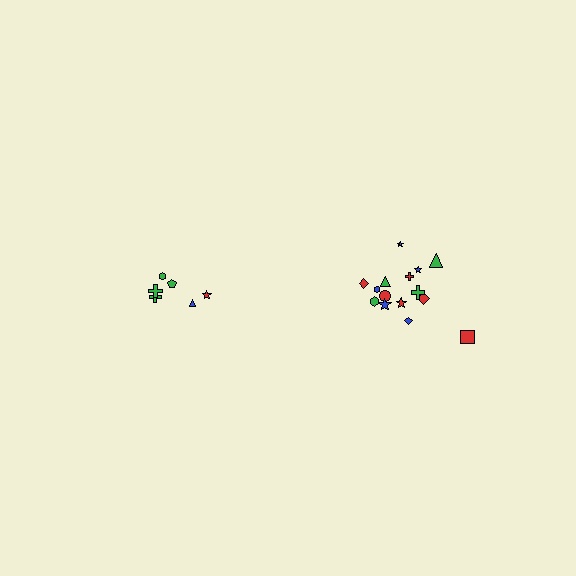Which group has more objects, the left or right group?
The right group.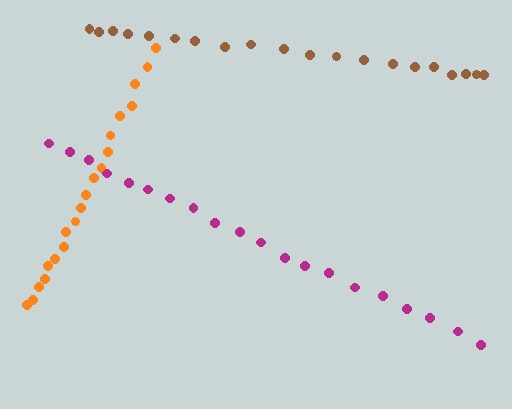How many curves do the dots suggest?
There are 3 distinct paths.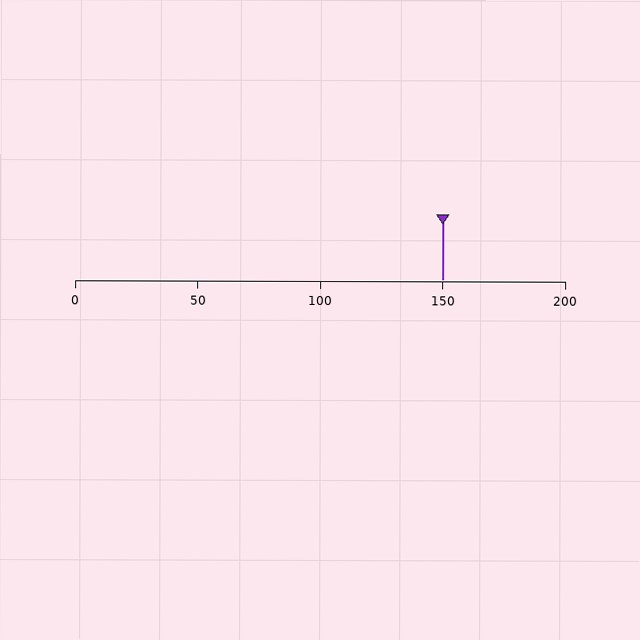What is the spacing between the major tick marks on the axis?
The major ticks are spaced 50 apart.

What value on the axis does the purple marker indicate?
The marker indicates approximately 150.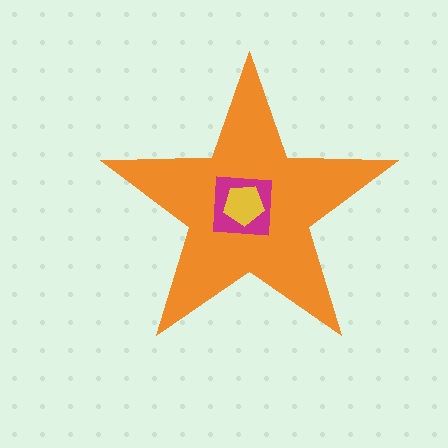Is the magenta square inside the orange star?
Yes.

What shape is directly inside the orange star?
The magenta square.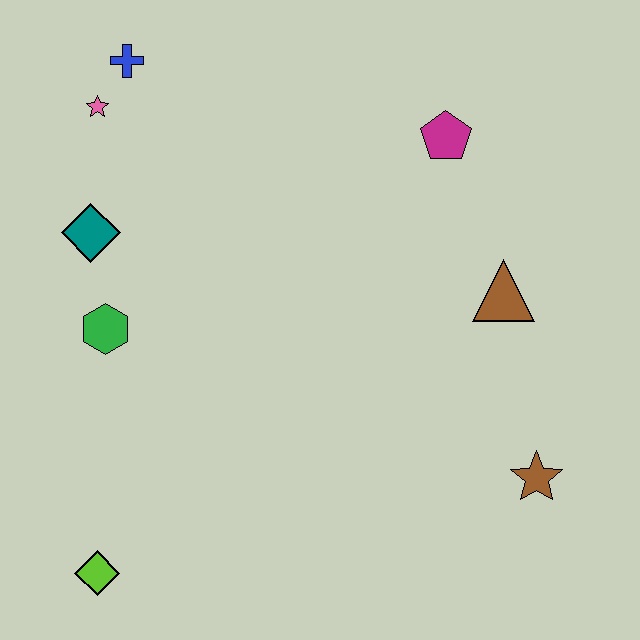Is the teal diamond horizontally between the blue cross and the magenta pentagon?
No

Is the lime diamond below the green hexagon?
Yes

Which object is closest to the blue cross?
The pink star is closest to the blue cross.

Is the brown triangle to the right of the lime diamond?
Yes